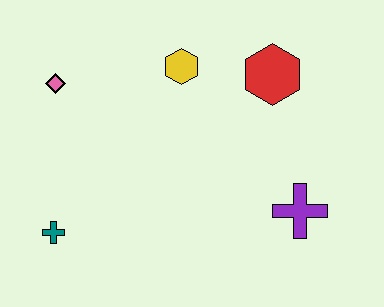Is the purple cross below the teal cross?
No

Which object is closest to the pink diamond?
The yellow hexagon is closest to the pink diamond.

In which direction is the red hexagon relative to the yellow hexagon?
The red hexagon is to the right of the yellow hexagon.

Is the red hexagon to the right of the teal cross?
Yes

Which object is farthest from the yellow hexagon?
The teal cross is farthest from the yellow hexagon.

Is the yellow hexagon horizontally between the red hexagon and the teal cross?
Yes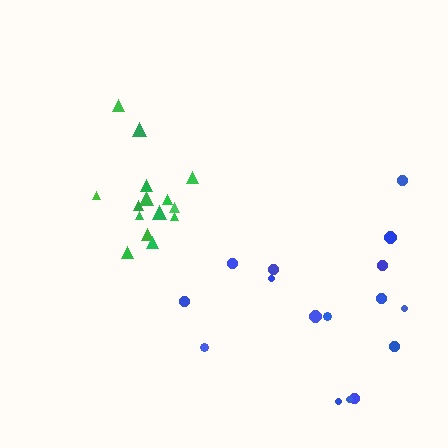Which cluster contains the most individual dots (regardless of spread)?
Blue (16).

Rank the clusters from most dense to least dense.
green, blue.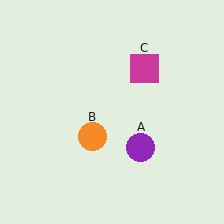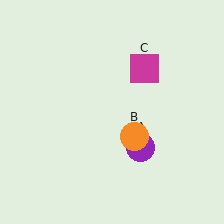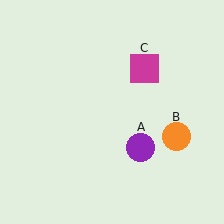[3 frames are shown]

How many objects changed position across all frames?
1 object changed position: orange circle (object B).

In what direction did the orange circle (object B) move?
The orange circle (object B) moved right.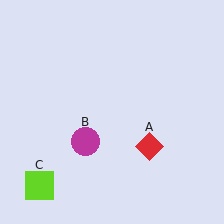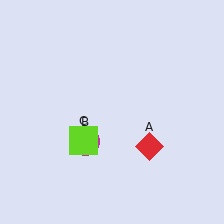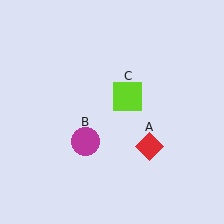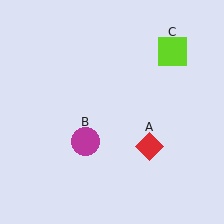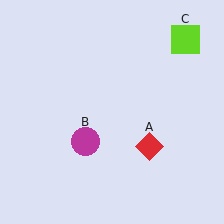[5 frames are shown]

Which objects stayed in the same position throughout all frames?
Red diamond (object A) and magenta circle (object B) remained stationary.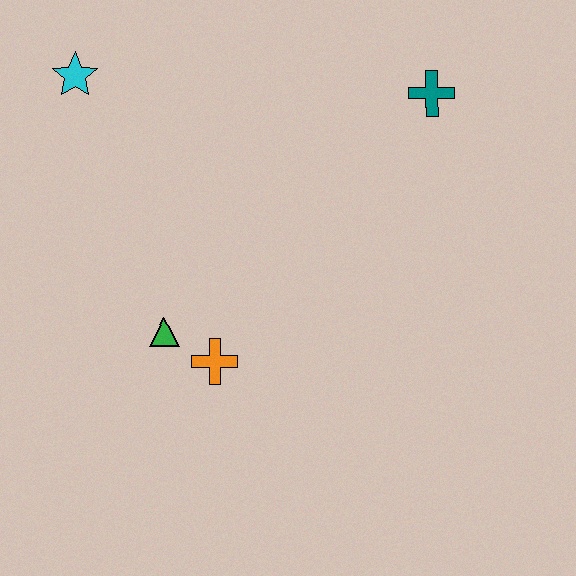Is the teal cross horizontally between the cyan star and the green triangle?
No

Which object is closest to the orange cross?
The green triangle is closest to the orange cross.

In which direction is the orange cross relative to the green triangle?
The orange cross is to the right of the green triangle.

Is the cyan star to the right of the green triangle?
No